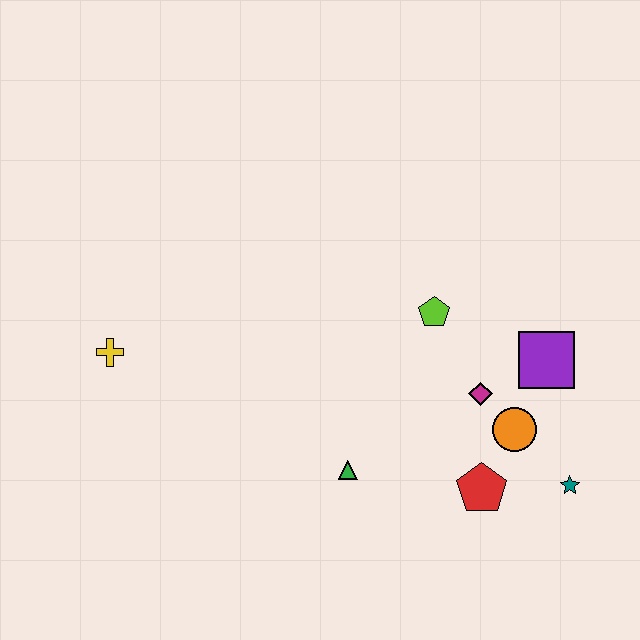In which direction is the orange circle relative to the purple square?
The orange circle is below the purple square.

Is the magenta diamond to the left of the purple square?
Yes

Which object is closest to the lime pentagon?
The magenta diamond is closest to the lime pentagon.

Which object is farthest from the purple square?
The yellow cross is farthest from the purple square.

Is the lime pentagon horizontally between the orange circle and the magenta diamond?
No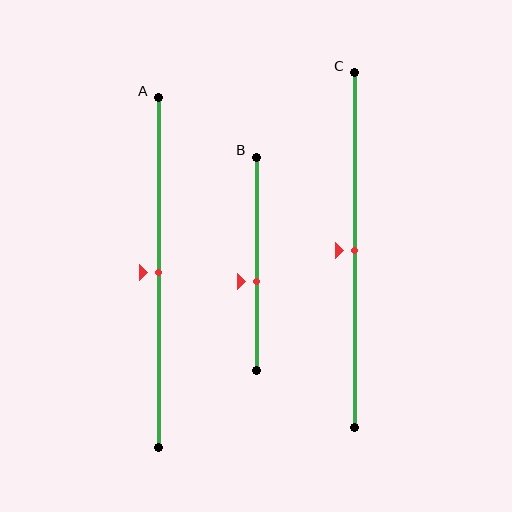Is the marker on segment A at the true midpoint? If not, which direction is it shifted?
Yes, the marker on segment A is at the true midpoint.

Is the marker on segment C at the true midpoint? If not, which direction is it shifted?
Yes, the marker on segment C is at the true midpoint.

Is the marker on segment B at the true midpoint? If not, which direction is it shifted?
No, the marker on segment B is shifted downward by about 8% of the segment length.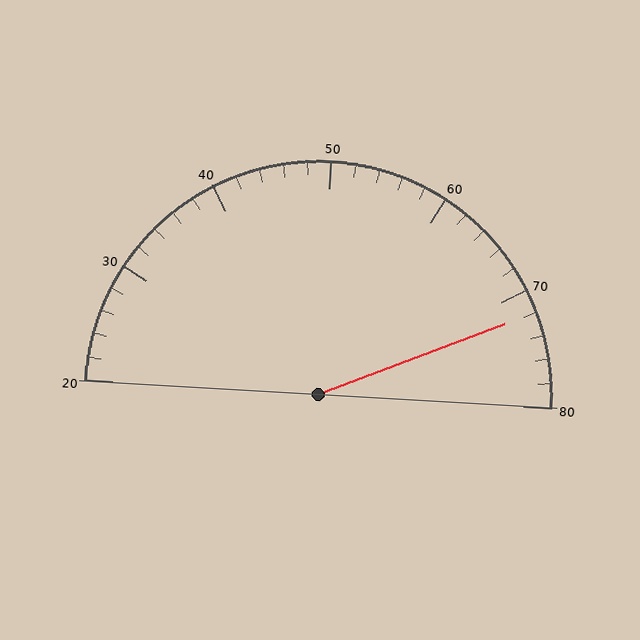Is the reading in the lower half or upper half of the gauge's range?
The reading is in the upper half of the range (20 to 80).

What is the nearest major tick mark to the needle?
The nearest major tick mark is 70.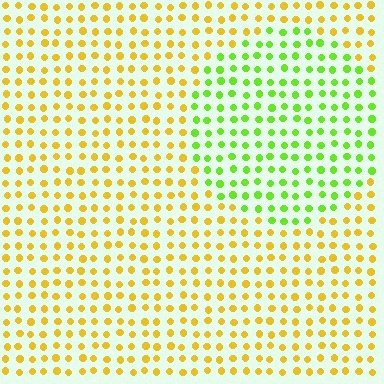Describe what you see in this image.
The image is filled with small yellow elements in a uniform arrangement. A circle-shaped region is visible where the elements are tinted to a slightly different hue, forming a subtle color boundary.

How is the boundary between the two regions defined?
The boundary is defined purely by a slight shift in hue (about 52 degrees). Spacing, size, and orientation are identical on both sides.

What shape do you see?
I see a circle.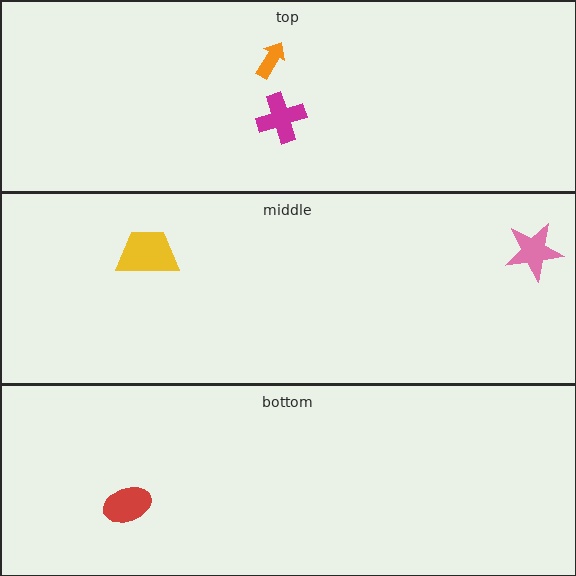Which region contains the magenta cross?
The top region.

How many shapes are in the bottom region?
1.